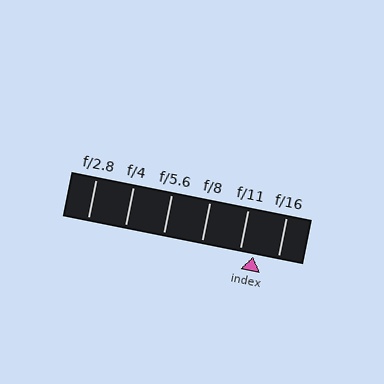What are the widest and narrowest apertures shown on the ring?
The widest aperture shown is f/2.8 and the narrowest is f/16.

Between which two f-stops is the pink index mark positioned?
The index mark is between f/11 and f/16.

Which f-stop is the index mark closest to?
The index mark is closest to f/11.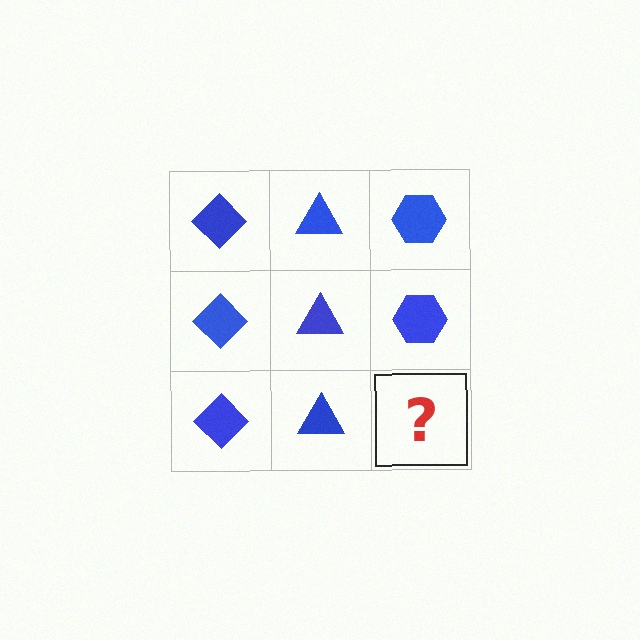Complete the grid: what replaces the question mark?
The question mark should be replaced with a blue hexagon.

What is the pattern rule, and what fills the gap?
The rule is that each column has a consistent shape. The gap should be filled with a blue hexagon.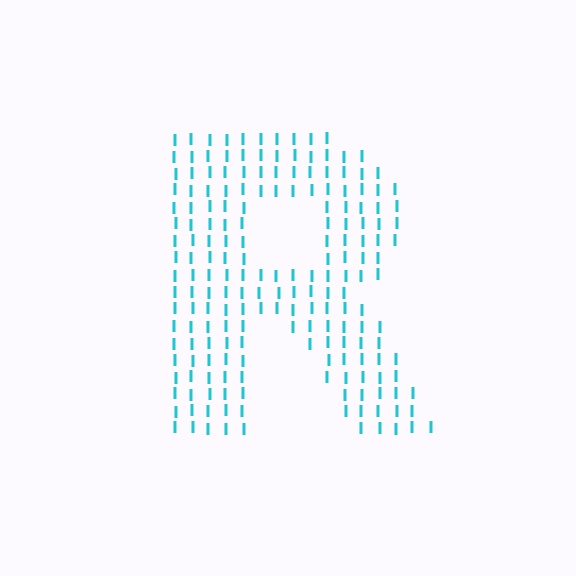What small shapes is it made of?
It is made of small letter I's.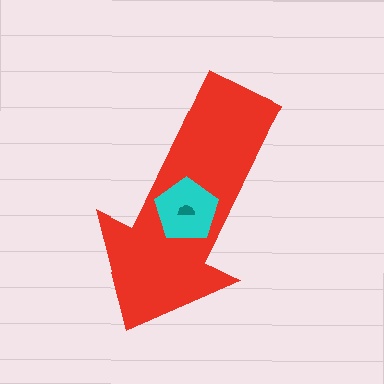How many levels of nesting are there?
3.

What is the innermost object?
The teal semicircle.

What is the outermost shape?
The red arrow.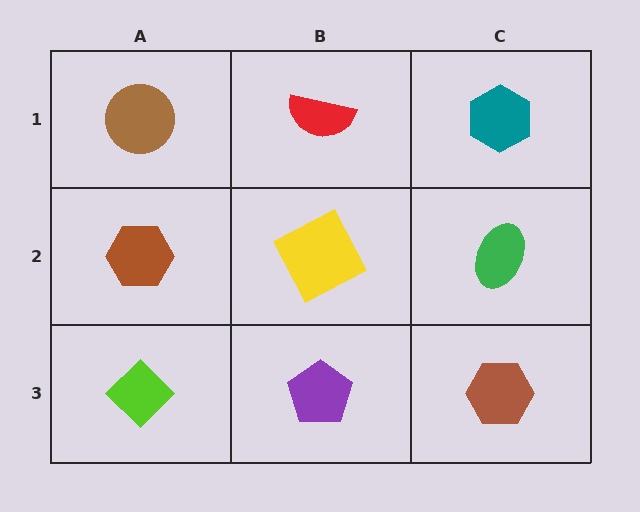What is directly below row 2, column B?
A purple pentagon.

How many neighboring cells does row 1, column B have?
3.